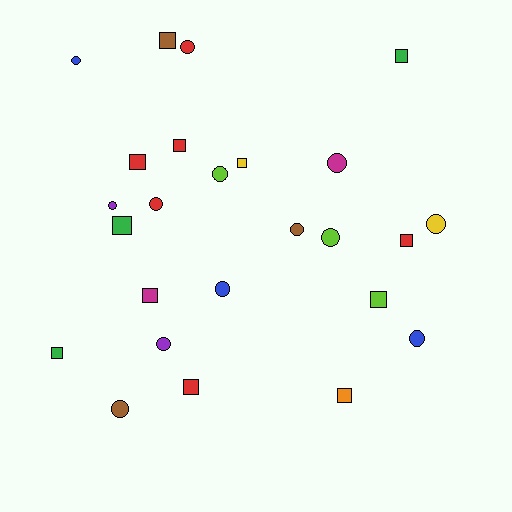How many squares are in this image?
There are 12 squares.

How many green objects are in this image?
There are 3 green objects.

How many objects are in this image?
There are 25 objects.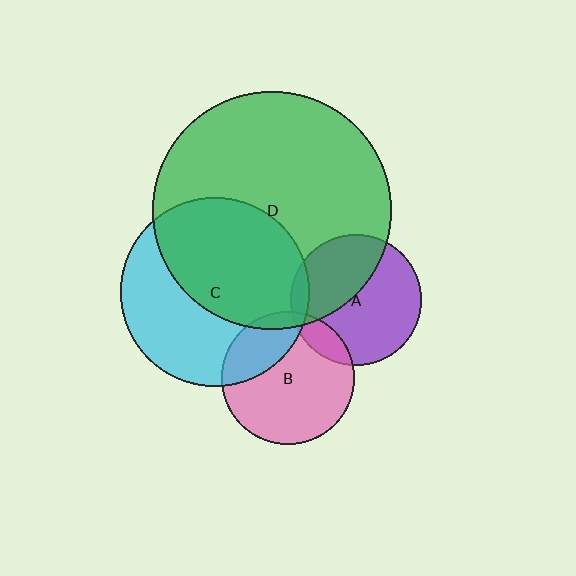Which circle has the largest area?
Circle D (green).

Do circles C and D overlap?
Yes.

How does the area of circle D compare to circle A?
Approximately 3.3 times.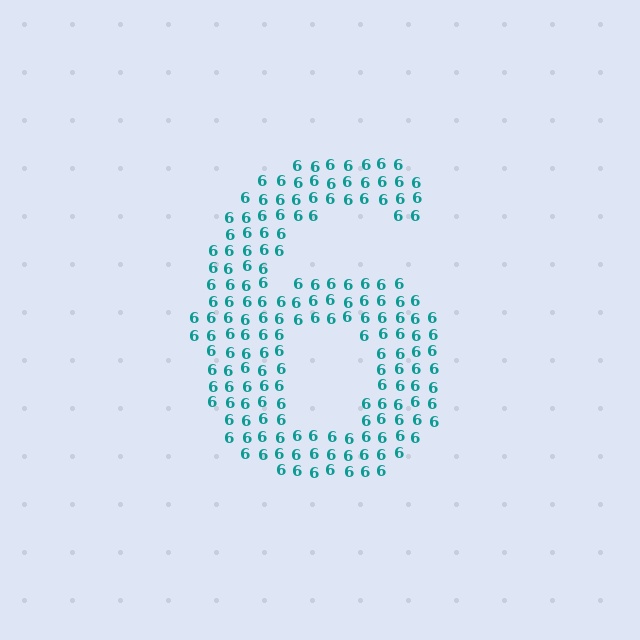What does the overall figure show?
The overall figure shows the digit 6.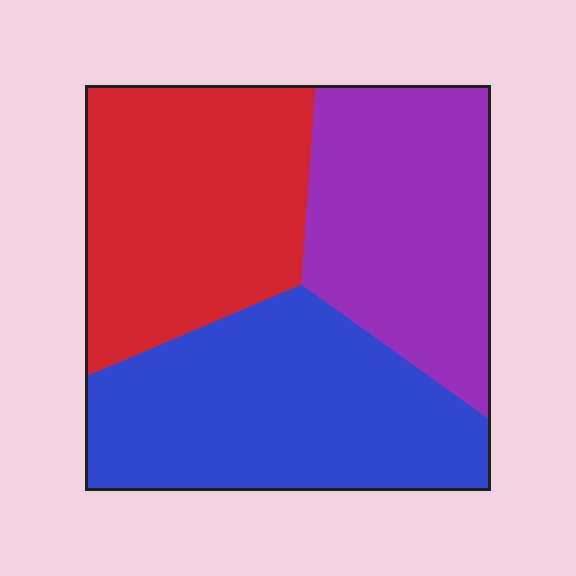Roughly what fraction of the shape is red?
Red takes up about one third (1/3) of the shape.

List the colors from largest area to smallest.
From largest to smallest: blue, red, purple.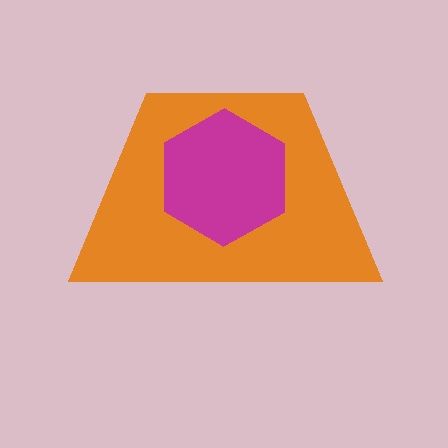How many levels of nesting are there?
2.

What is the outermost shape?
The orange trapezoid.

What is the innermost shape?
The magenta hexagon.